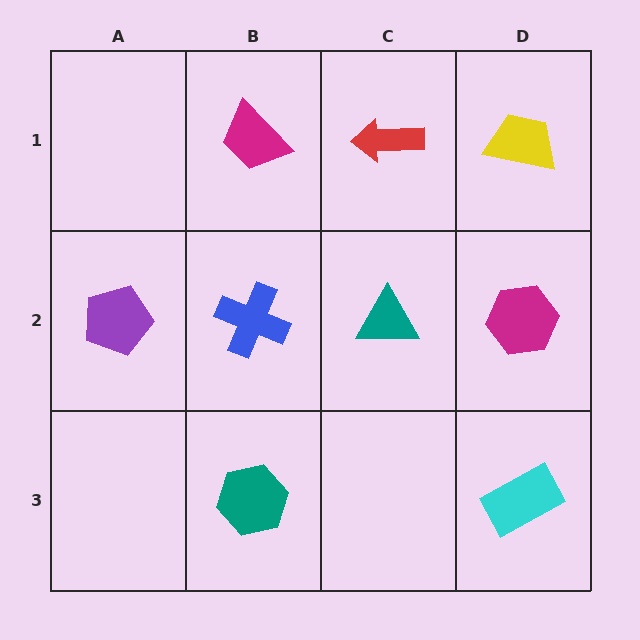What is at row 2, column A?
A purple pentagon.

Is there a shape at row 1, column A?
No, that cell is empty.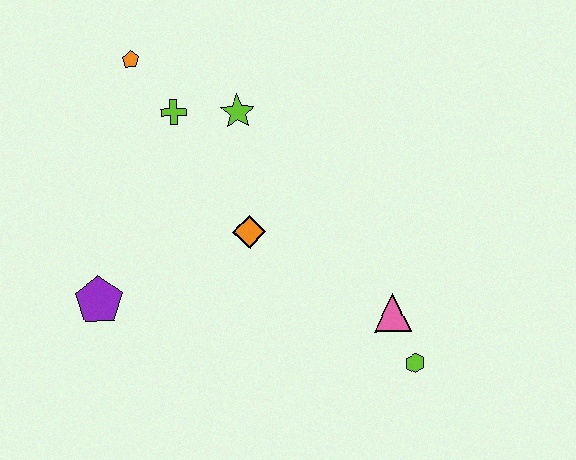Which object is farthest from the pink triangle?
The orange pentagon is farthest from the pink triangle.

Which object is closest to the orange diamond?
The lime star is closest to the orange diamond.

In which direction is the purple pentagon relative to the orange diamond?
The purple pentagon is to the left of the orange diamond.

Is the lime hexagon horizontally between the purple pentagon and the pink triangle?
No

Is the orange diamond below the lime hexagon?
No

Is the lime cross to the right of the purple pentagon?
Yes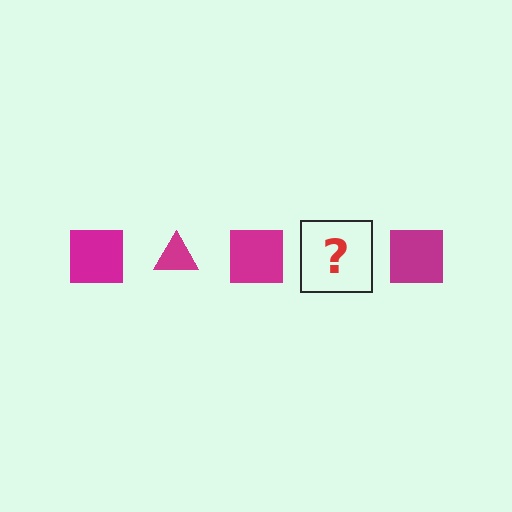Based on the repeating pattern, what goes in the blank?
The blank should be a magenta triangle.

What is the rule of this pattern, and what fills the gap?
The rule is that the pattern cycles through square, triangle shapes in magenta. The gap should be filled with a magenta triangle.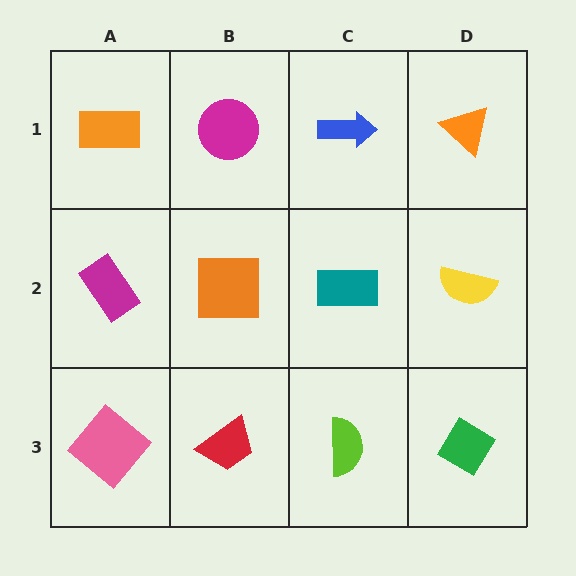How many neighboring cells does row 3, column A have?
2.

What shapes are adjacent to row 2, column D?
An orange triangle (row 1, column D), a green diamond (row 3, column D), a teal rectangle (row 2, column C).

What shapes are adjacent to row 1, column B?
An orange square (row 2, column B), an orange rectangle (row 1, column A), a blue arrow (row 1, column C).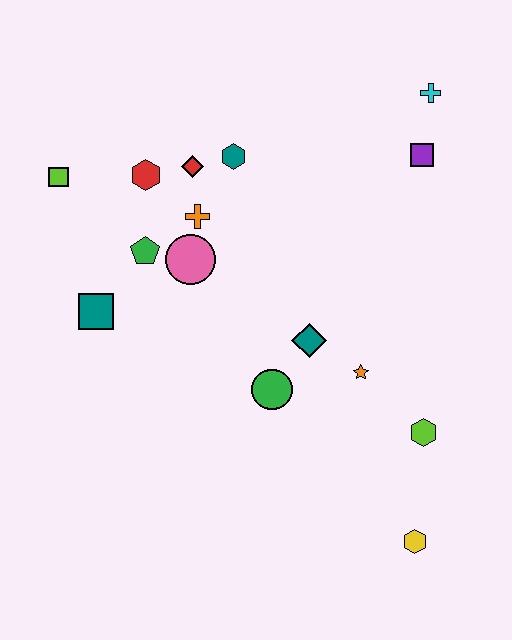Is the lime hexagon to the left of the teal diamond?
No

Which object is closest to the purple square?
The cyan cross is closest to the purple square.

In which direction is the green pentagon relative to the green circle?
The green pentagon is above the green circle.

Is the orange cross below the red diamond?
Yes